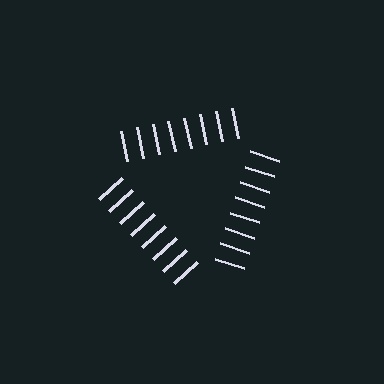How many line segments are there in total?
24 — 8 along each of the 3 edges.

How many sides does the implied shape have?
3 sides — the line-ends trace a triangle.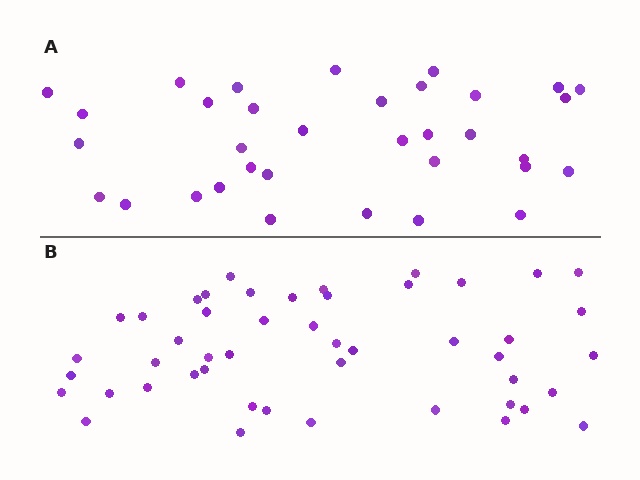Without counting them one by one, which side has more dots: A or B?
Region B (the bottom region) has more dots.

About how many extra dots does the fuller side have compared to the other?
Region B has approximately 15 more dots than region A.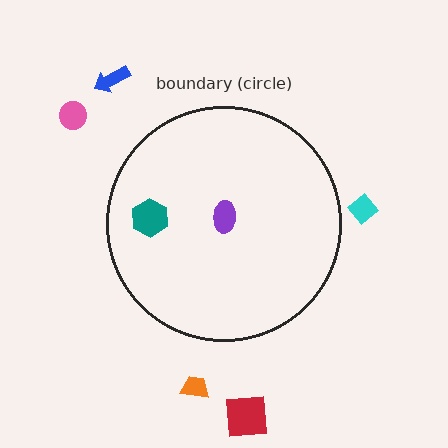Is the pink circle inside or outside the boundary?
Outside.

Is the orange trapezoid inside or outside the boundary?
Outside.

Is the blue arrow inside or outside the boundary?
Outside.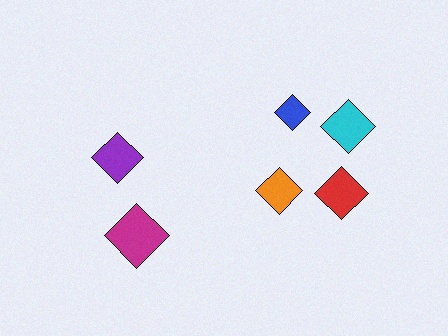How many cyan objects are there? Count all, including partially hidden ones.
There is 1 cyan object.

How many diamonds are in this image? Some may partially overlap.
There are 6 diamonds.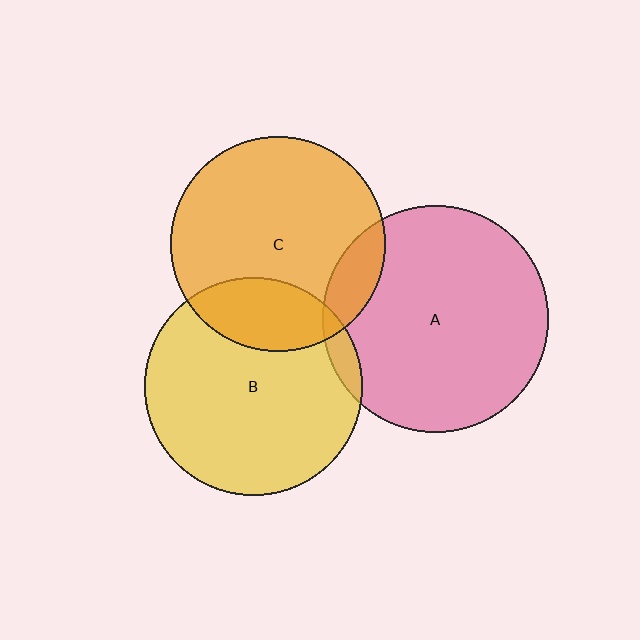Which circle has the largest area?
Circle A (pink).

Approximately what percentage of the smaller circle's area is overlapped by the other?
Approximately 10%.